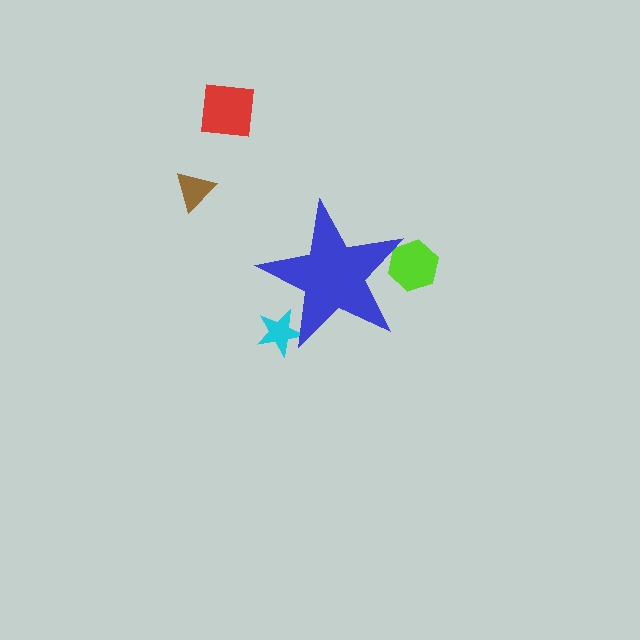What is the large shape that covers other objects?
A blue star.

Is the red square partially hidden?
No, the red square is fully visible.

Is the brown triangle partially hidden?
No, the brown triangle is fully visible.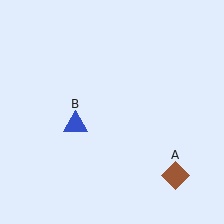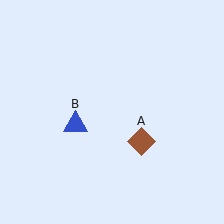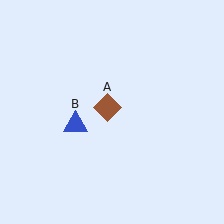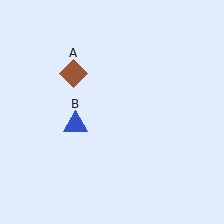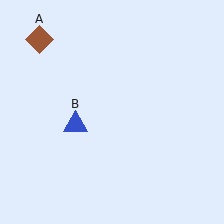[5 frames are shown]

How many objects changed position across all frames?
1 object changed position: brown diamond (object A).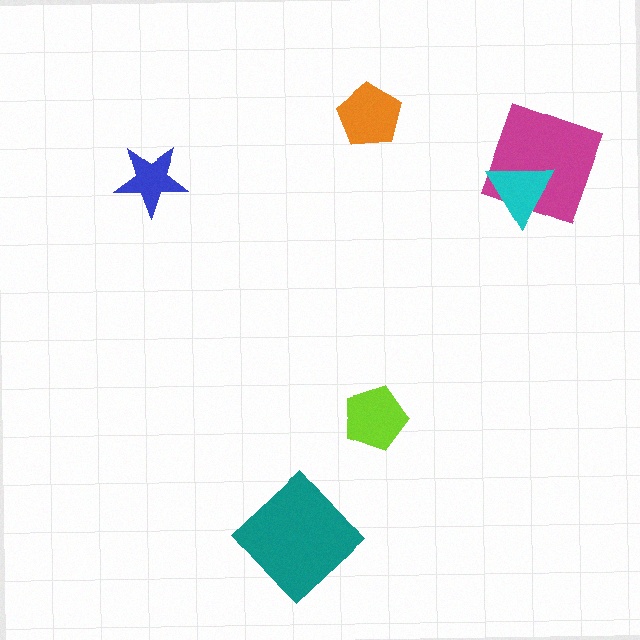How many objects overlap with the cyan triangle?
1 object overlaps with the cyan triangle.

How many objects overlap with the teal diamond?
0 objects overlap with the teal diamond.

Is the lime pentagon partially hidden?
No, no other shape covers it.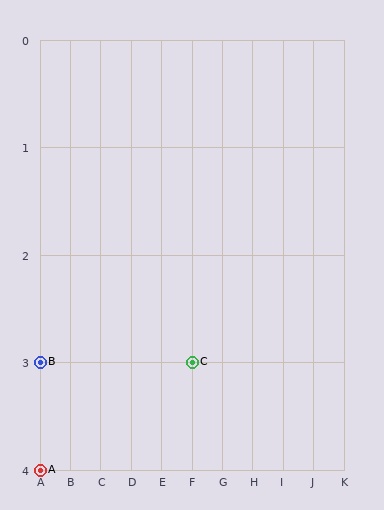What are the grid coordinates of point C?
Point C is at grid coordinates (F, 3).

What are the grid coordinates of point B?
Point B is at grid coordinates (A, 3).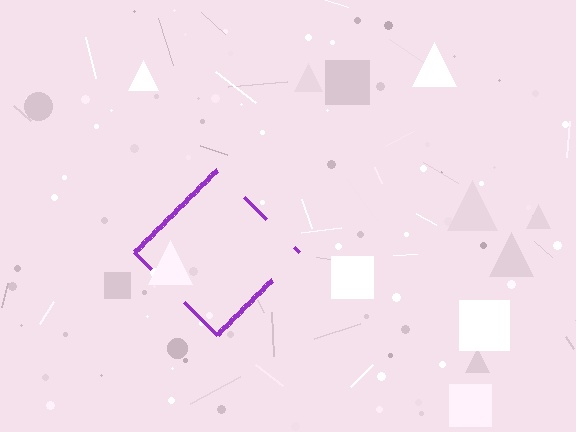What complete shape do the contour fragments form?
The contour fragments form a diamond.